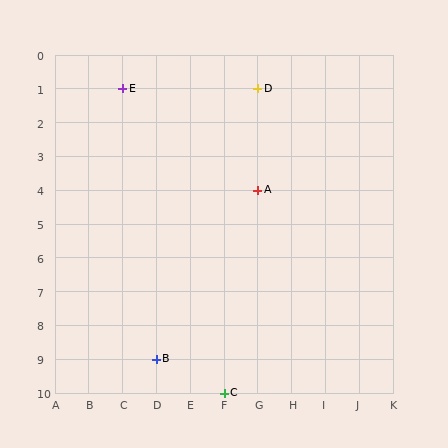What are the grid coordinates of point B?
Point B is at grid coordinates (D, 9).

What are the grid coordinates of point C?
Point C is at grid coordinates (F, 10).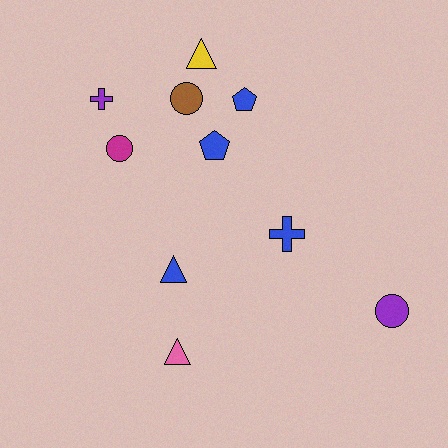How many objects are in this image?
There are 10 objects.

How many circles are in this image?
There are 3 circles.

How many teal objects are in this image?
There are no teal objects.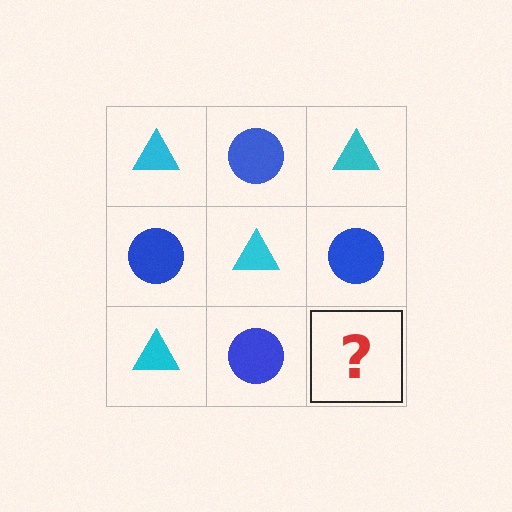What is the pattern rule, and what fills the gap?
The rule is that it alternates cyan triangle and blue circle in a checkerboard pattern. The gap should be filled with a cyan triangle.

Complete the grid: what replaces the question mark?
The question mark should be replaced with a cyan triangle.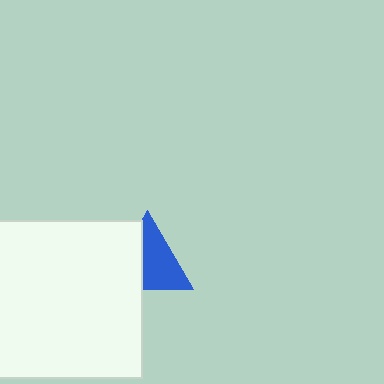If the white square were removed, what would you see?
You would see the complete blue triangle.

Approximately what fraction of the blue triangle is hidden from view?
Roughly 42% of the blue triangle is hidden behind the white square.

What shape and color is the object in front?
The object in front is a white square.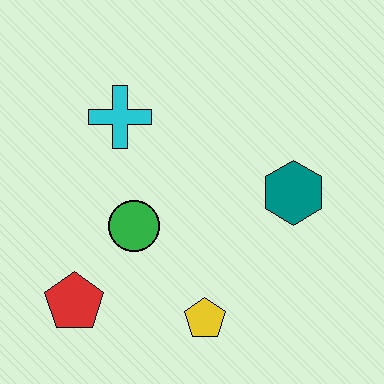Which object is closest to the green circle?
The red pentagon is closest to the green circle.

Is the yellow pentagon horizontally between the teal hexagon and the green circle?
Yes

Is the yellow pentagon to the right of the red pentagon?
Yes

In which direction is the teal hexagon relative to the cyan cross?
The teal hexagon is to the right of the cyan cross.